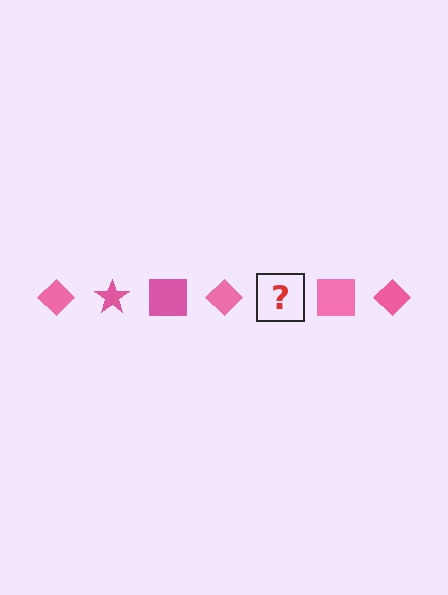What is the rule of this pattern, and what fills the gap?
The rule is that the pattern cycles through diamond, star, square shapes in pink. The gap should be filled with a pink star.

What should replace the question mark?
The question mark should be replaced with a pink star.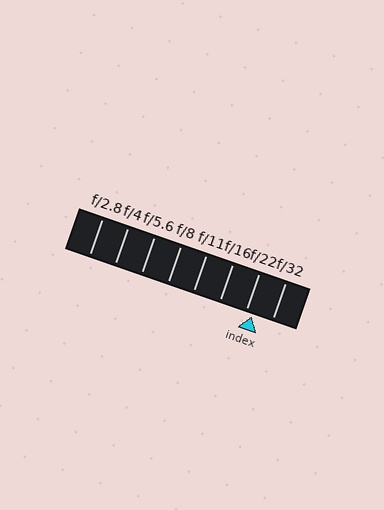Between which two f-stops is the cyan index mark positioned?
The index mark is between f/22 and f/32.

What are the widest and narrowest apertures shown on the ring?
The widest aperture shown is f/2.8 and the narrowest is f/32.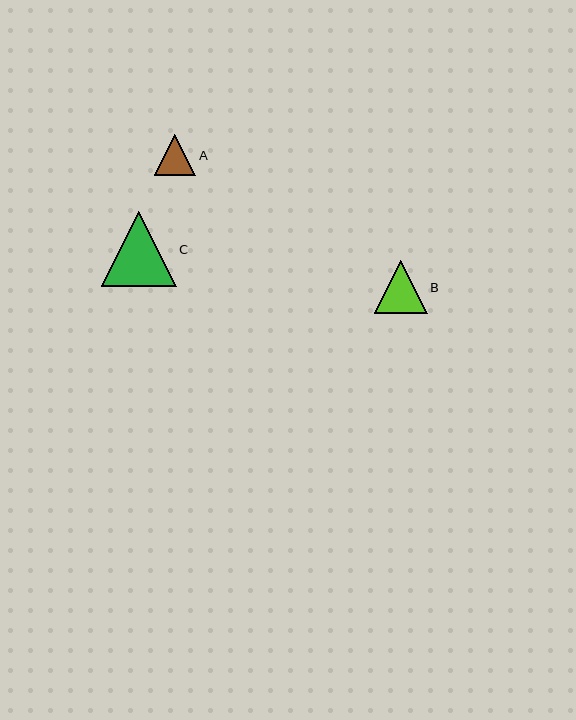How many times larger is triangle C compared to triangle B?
Triangle C is approximately 1.4 times the size of triangle B.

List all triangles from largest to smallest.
From largest to smallest: C, B, A.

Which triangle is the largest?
Triangle C is the largest with a size of approximately 75 pixels.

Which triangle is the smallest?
Triangle A is the smallest with a size of approximately 41 pixels.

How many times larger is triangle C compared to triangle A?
Triangle C is approximately 1.8 times the size of triangle A.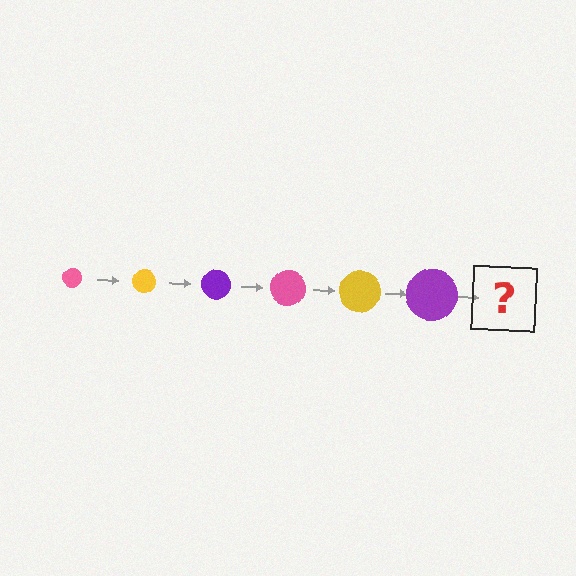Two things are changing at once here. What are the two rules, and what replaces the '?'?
The two rules are that the circle grows larger each step and the color cycles through pink, yellow, and purple. The '?' should be a pink circle, larger than the previous one.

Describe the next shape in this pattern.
It should be a pink circle, larger than the previous one.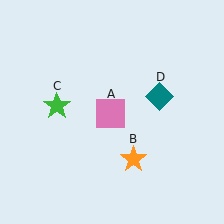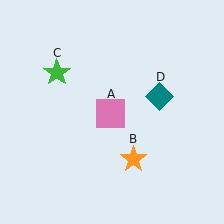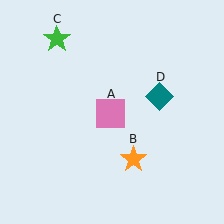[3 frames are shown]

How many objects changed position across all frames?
1 object changed position: green star (object C).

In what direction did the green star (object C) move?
The green star (object C) moved up.